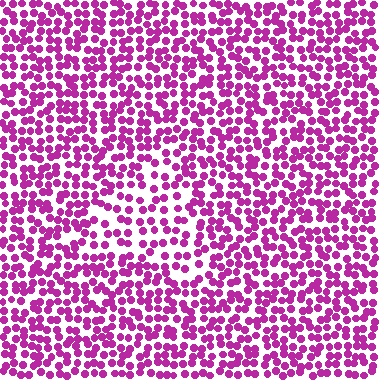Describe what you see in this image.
The image contains small magenta elements arranged at two different densities. A triangle-shaped region is visible where the elements are less densely packed than the surrounding area.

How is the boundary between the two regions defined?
The boundary is defined by a change in element density (approximately 1.6x ratio). All elements are the same color, size, and shape.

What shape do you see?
I see a triangle.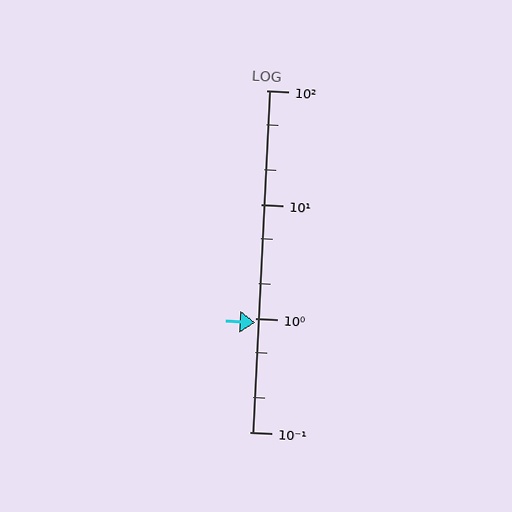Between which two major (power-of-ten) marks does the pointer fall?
The pointer is between 0.1 and 1.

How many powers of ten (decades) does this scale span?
The scale spans 3 decades, from 0.1 to 100.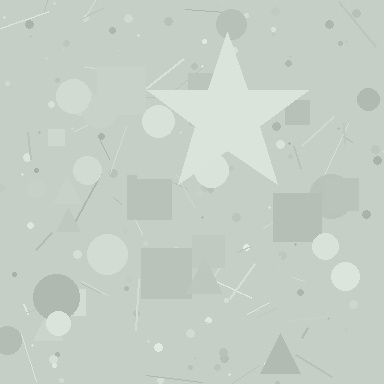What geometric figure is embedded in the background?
A star is embedded in the background.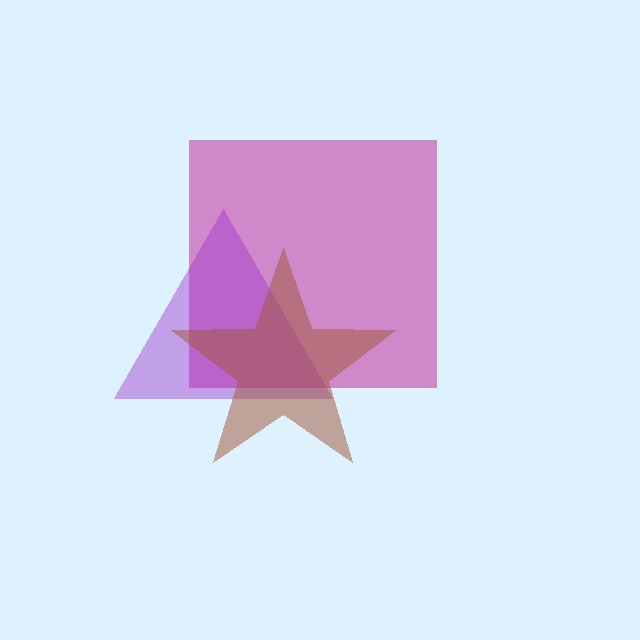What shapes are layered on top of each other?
The layered shapes are: a magenta square, a purple triangle, a brown star.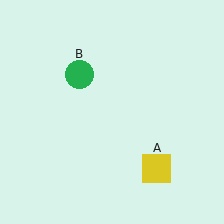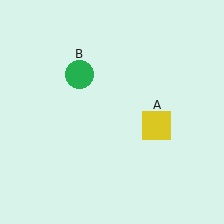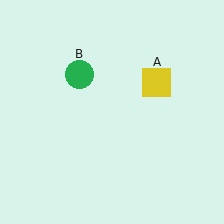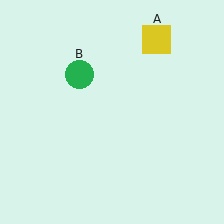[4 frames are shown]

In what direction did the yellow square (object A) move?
The yellow square (object A) moved up.